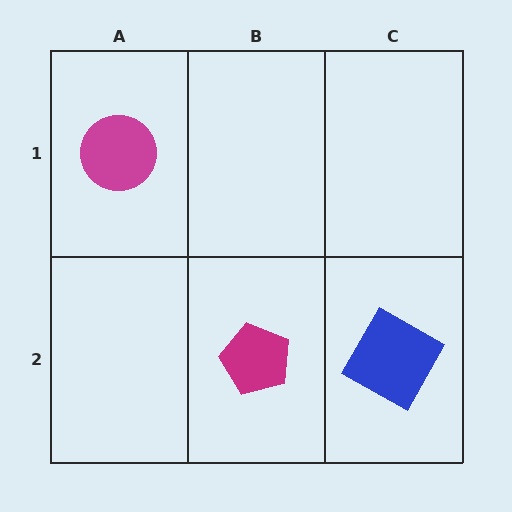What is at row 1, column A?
A magenta circle.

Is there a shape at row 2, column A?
No, that cell is empty.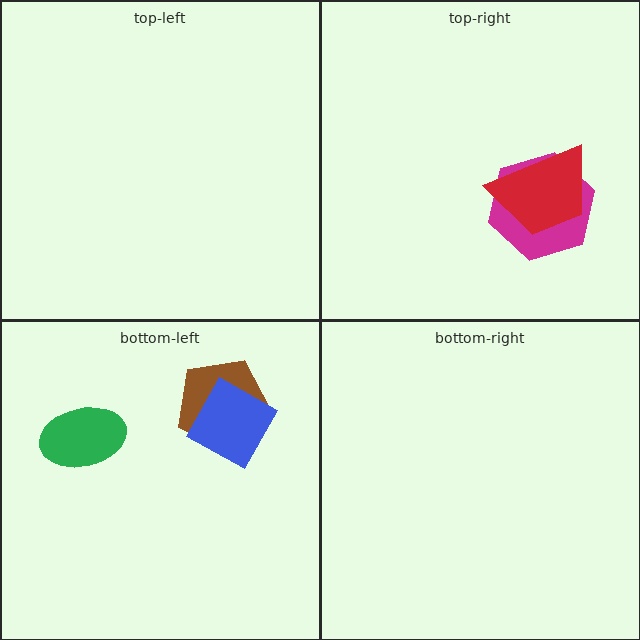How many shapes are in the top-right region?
2.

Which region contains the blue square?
The bottom-left region.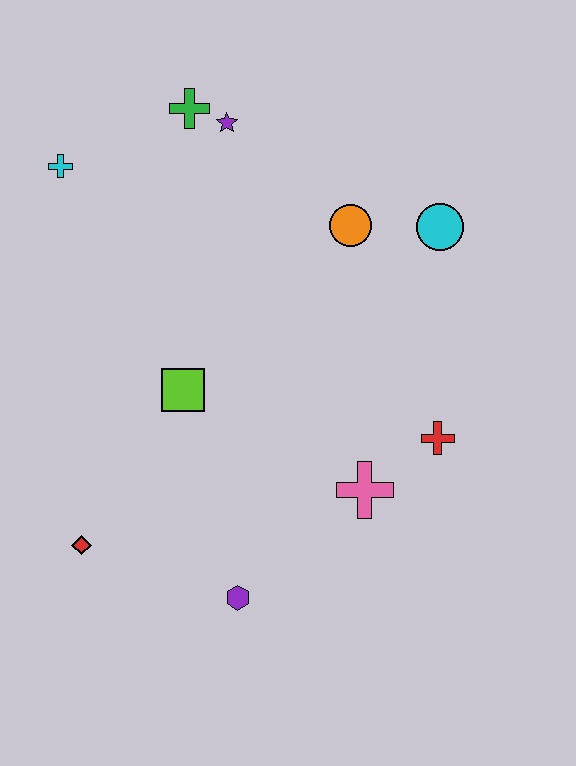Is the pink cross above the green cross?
No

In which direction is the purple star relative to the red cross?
The purple star is above the red cross.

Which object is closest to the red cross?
The pink cross is closest to the red cross.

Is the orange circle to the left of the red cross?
Yes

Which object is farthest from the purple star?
The purple hexagon is farthest from the purple star.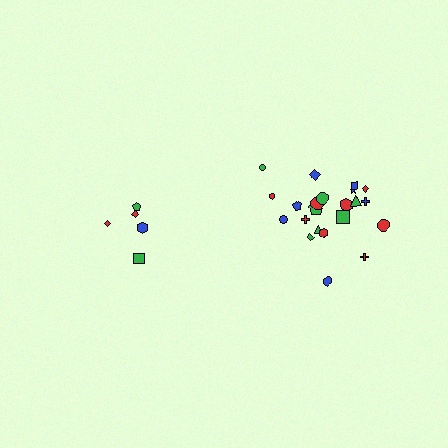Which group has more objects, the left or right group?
The right group.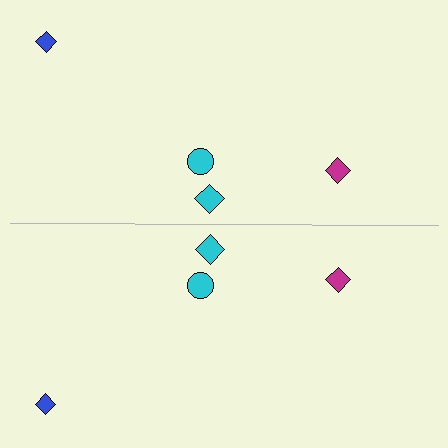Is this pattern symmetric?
Yes, this pattern has bilateral (reflection) symmetry.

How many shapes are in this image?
There are 8 shapes in this image.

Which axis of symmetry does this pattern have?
The pattern has a horizontal axis of symmetry running through the center of the image.